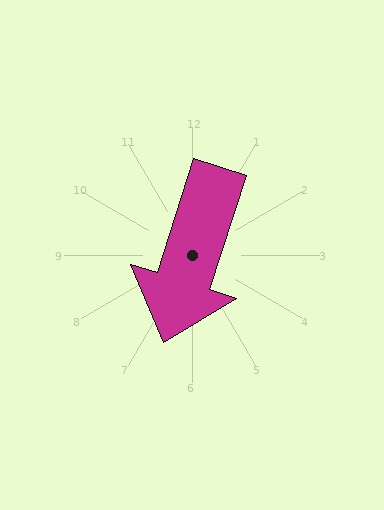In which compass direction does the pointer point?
South.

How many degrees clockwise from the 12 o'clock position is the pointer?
Approximately 198 degrees.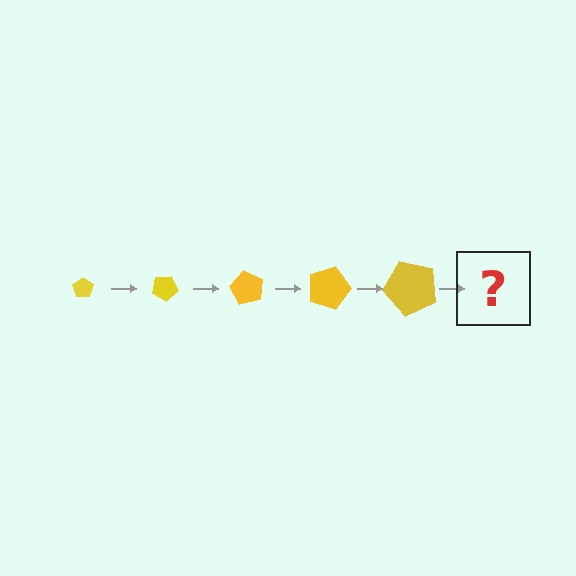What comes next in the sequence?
The next element should be a pentagon, larger than the previous one and rotated 150 degrees from the start.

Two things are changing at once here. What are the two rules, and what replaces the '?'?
The two rules are that the pentagon grows larger each step and it rotates 30 degrees each step. The '?' should be a pentagon, larger than the previous one and rotated 150 degrees from the start.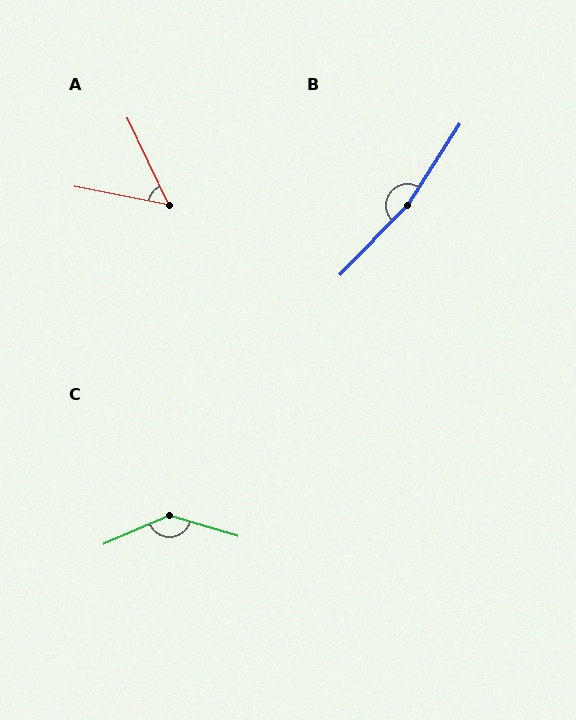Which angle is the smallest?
A, at approximately 54 degrees.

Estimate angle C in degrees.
Approximately 140 degrees.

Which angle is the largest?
B, at approximately 169 degrees.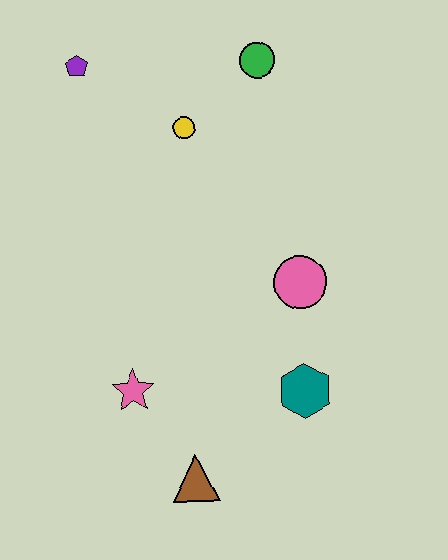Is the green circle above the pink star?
Yes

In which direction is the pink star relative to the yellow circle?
The pink star is below the yellow circle.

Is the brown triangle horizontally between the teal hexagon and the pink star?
Yes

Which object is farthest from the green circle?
The brown triangle is farthest from the green circle.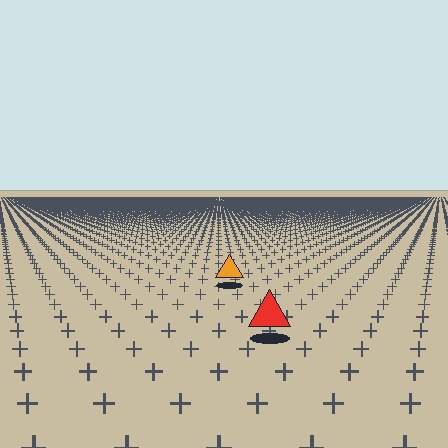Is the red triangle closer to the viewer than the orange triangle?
Yes. The red triangle is closer — you can tell from the texture gradient: the ground texture is coarser near it.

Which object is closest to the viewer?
The red triangle is closest. The texture marks near it are larger and more spread out.